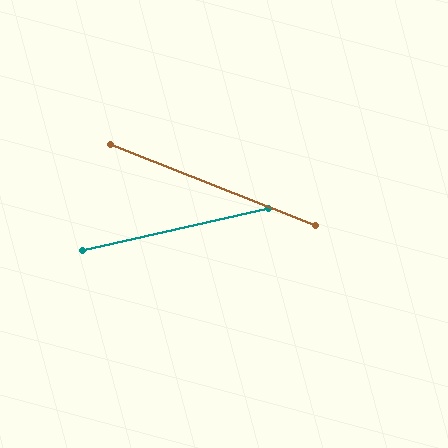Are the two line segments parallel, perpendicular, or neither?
Neither parallel nor perpendicular — they differ by about 34°.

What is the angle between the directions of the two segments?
Approximately 34 degrees.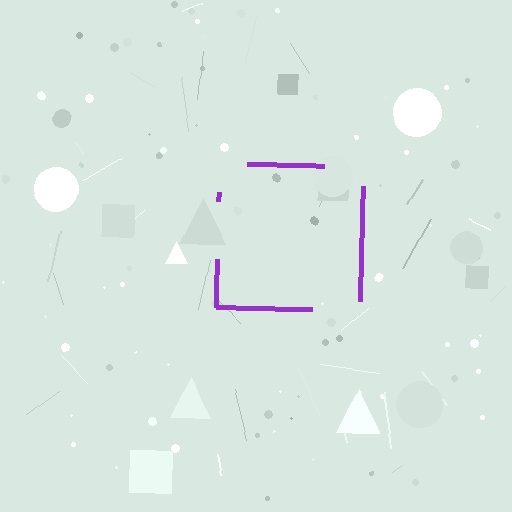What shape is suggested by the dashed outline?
The dashed outline suggests a square.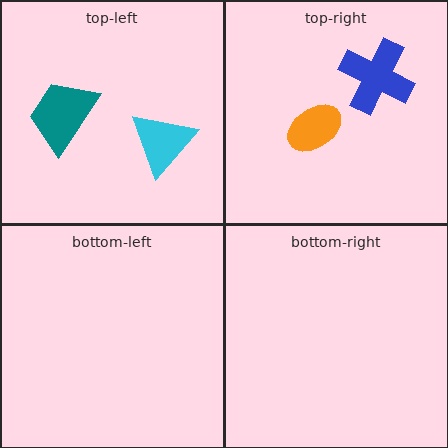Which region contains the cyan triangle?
The top-left region.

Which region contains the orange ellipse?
The top-right region.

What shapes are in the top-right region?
The orange ellipse, the blue cross.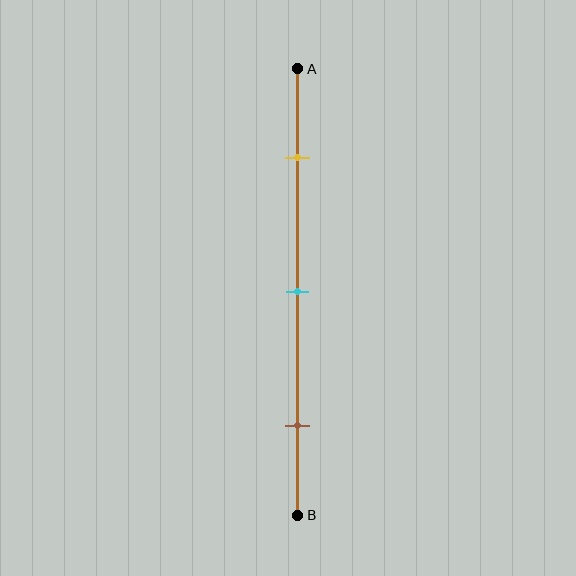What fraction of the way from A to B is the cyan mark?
The cyan mark is approximately 50% (0.5) of the way from A to B.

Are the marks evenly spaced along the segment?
Yes, the marks are approximately evenly spaced.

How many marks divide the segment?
There are 3 marks dividing the segment.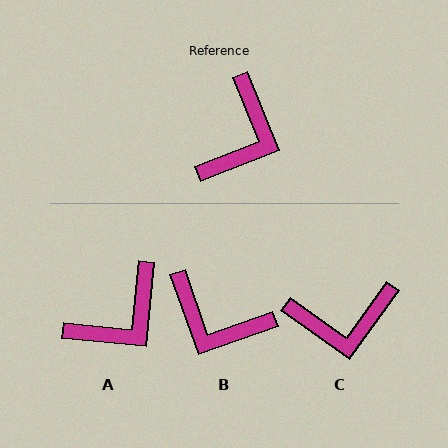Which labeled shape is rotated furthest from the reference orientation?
B, about 92 degrees away.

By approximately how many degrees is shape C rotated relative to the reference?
Approximately 58 degrees clockwise.